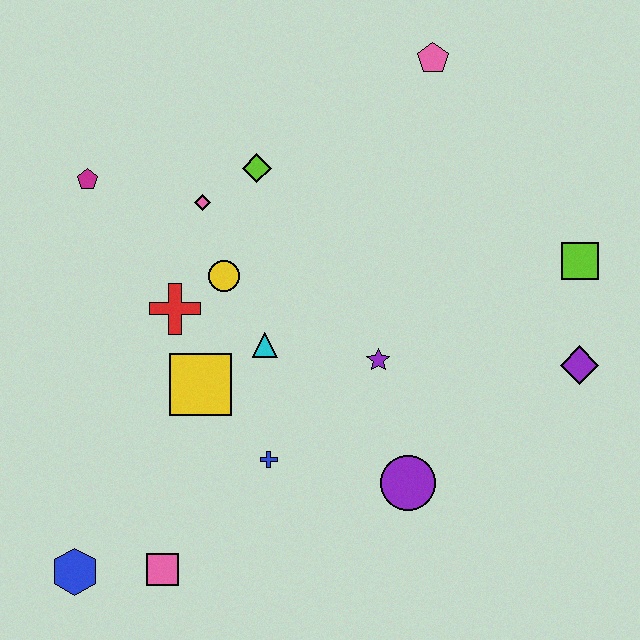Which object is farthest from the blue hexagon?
The pink pentagon is farthest from the blue hexagon.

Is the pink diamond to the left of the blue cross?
Yes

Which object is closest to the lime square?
The purple diamond is closest to the lime square.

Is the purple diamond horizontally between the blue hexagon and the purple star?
No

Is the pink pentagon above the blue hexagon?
Yes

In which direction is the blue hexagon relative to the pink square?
The blue hexagon is to the left of the pink square.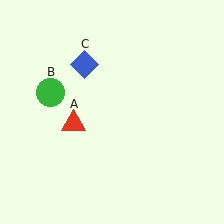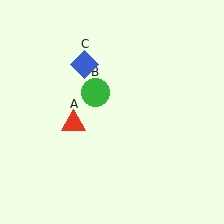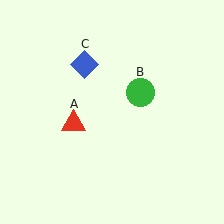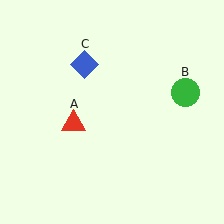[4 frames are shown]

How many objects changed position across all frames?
1 object changed position: green circle (object B).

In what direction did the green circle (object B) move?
The green circle (object B) moved right.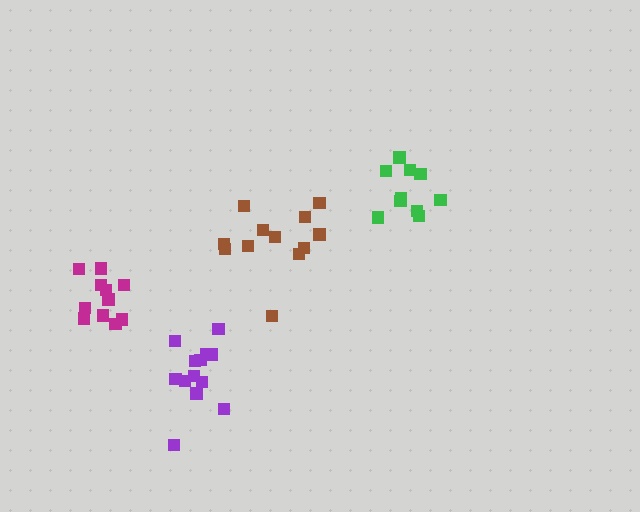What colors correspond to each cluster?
The clusters are colored: green, purple, brown, magenta.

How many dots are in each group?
Group 1: 10 dots, Group 2: 13 dots, Group 3: 12 dots, Group 4: 11 dots (46 total).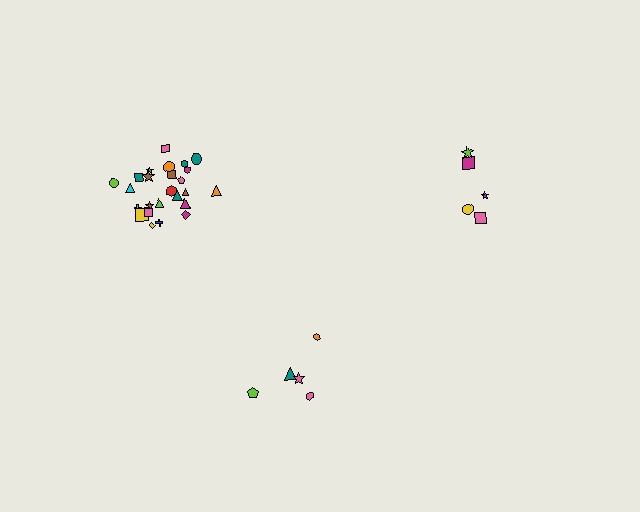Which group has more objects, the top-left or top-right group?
The top-left group.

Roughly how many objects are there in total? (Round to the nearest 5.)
Roughly 35 objects in total.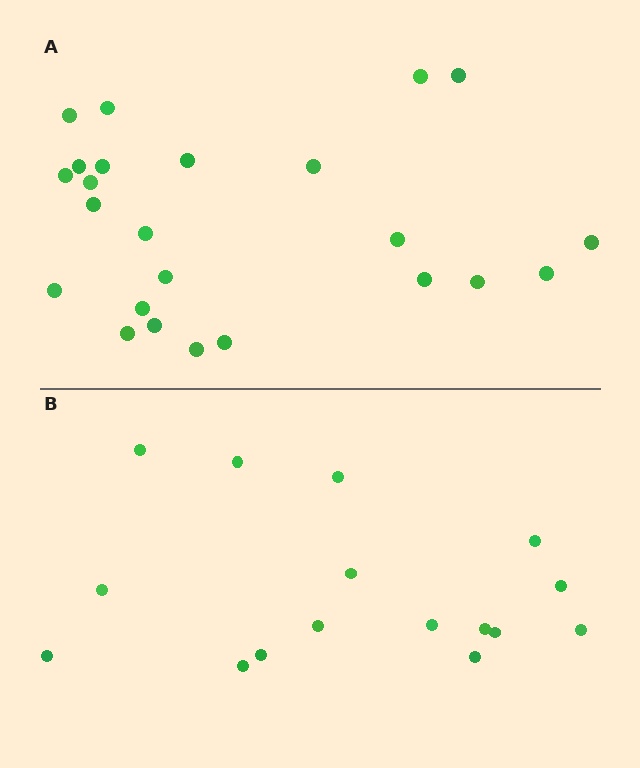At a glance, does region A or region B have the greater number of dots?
Region A (the top region) has more dots.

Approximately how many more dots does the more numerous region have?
Region A has roughly 8 or so more dots than region B.